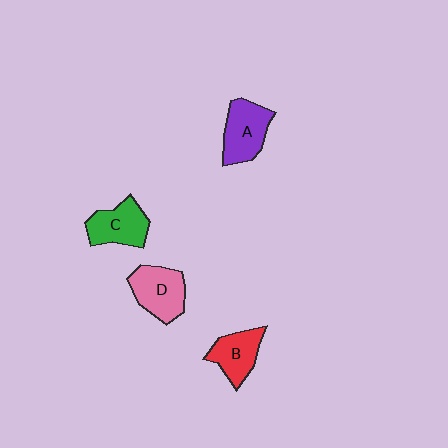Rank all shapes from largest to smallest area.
From largest to smallest: A (purple), D (pink), C (green), B (red).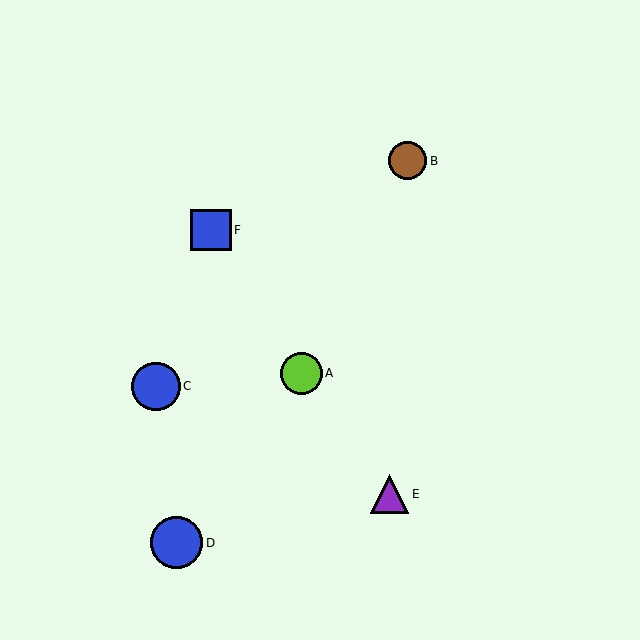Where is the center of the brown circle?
The center of the brown circle is at (408, 161).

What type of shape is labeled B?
Shape B is a brown circle.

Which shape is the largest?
The blue circle (labeled D) is the largest.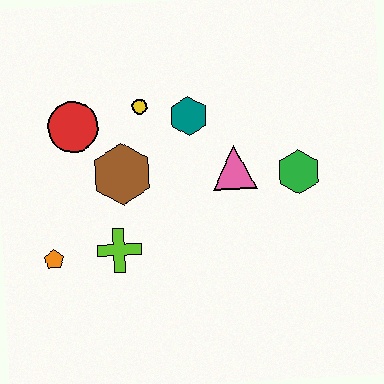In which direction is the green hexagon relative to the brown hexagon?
The green hexagon is to the right of the brown hexagon.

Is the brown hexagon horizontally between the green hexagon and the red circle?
Yes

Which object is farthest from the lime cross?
The green hexagon is farthest from the lime cross.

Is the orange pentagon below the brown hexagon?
Yes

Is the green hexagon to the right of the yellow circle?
Yes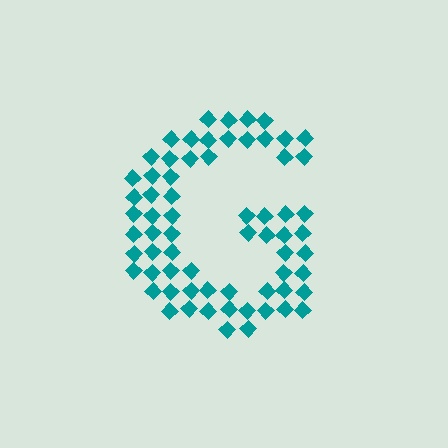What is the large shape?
The large shape is the letter G.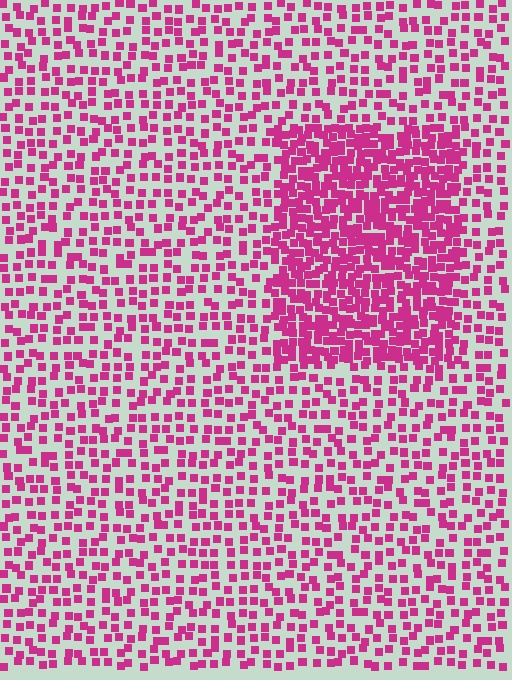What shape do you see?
I see a rectangle.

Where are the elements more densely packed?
The elements are more densely packed inside the rectangle boundary.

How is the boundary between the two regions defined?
The boundary is defined by a change in element density (approximately 2.3x ratio). All elements are the same color, size, and shape.